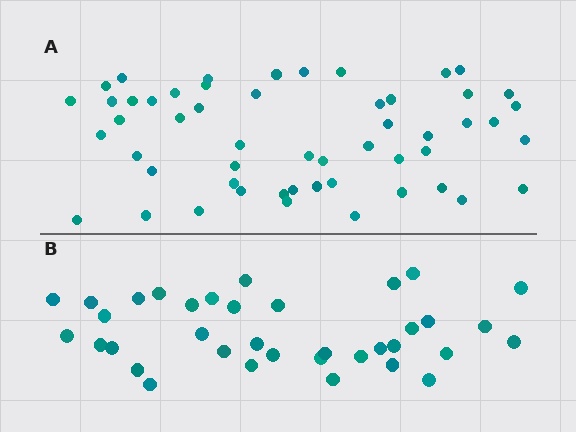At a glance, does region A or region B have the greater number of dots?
Region A (the top region) has more dots.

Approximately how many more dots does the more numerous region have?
Region A has approximately 15 more dots than region B.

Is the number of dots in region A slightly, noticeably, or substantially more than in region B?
Region A has substantially more. The ratio is roughly 1.5 to 1.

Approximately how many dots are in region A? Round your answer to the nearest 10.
About 50 dots. (The exact count is 53, which rounds to 50.)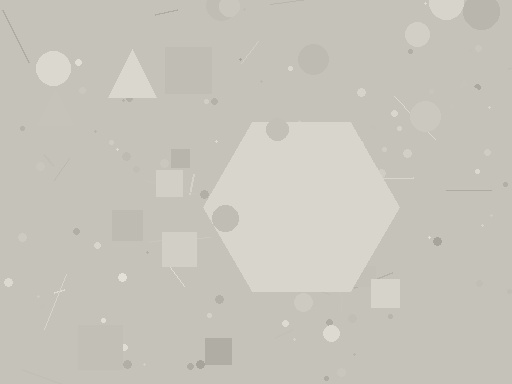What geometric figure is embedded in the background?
A hexagon is embedded in the background.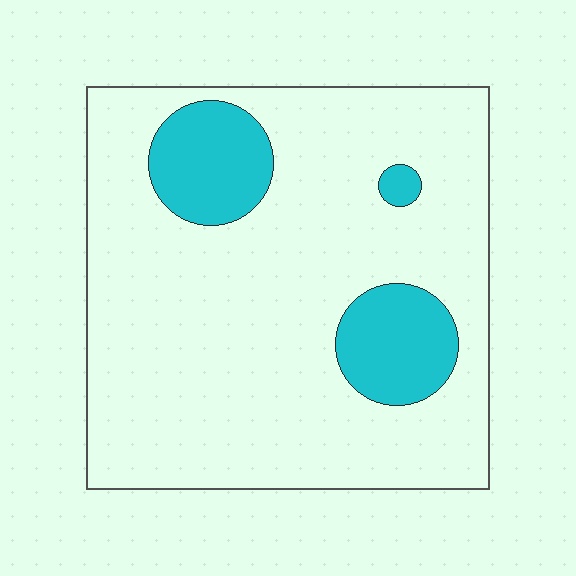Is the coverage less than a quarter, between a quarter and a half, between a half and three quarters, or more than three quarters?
Less than a quarter.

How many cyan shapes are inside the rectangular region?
3.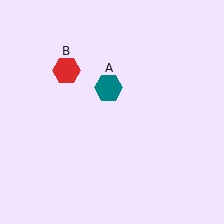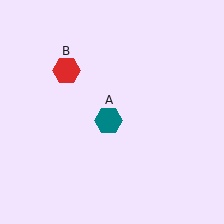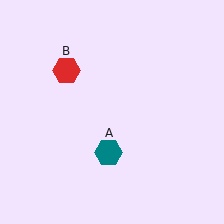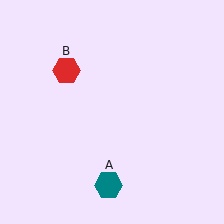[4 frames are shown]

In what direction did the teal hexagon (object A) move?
The teal hexagon (object A) moved down.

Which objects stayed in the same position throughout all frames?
Red hexagon (object B) remained stationary.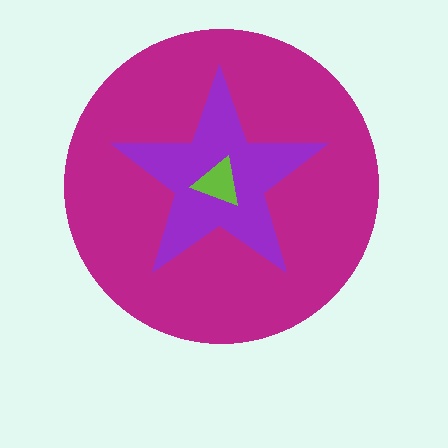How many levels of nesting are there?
3.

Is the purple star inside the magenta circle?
Yes.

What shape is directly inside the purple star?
The lime triangle.